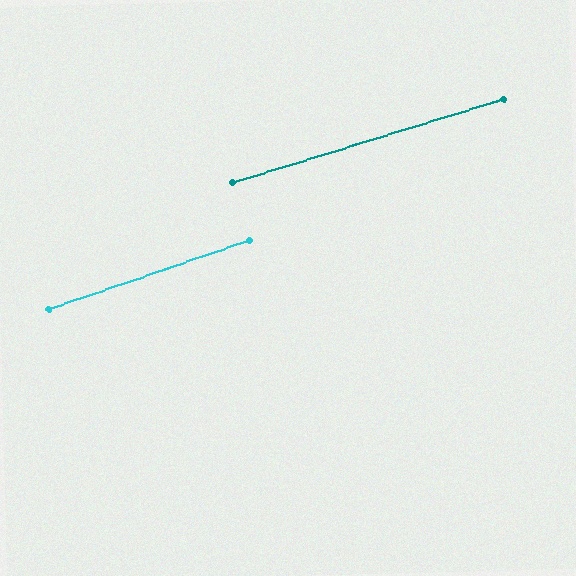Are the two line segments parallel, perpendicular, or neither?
Parallel — their directions differ by only 1.9°.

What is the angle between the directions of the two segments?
Approximately 2 degrees.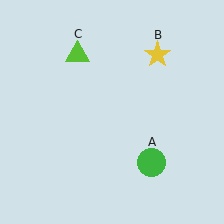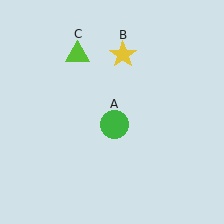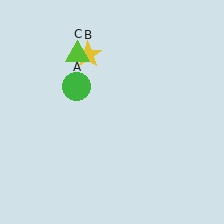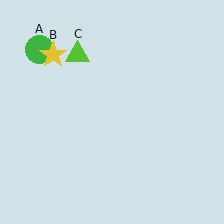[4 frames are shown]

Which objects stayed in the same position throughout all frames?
Lime triangle (object C) remained stationary.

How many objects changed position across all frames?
2 objects changed position: green circle (object A), yellow star (object B).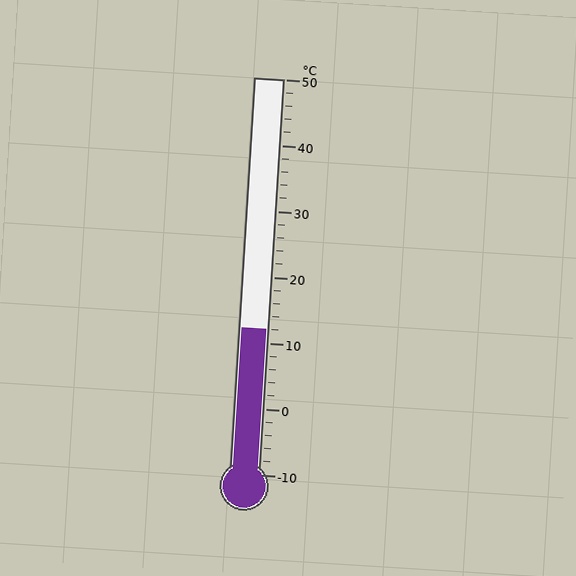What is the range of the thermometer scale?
The thermometer scale ranges from -10°C to 50°C.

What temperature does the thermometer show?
The thermometer shows approximately 12°C.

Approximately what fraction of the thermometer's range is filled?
The thermometer is filled to approximately 35% of its range.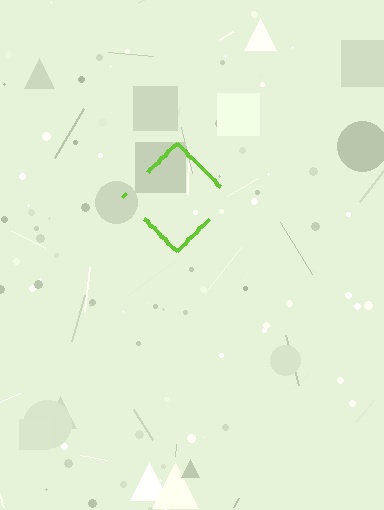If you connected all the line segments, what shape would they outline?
They would outline a diamond.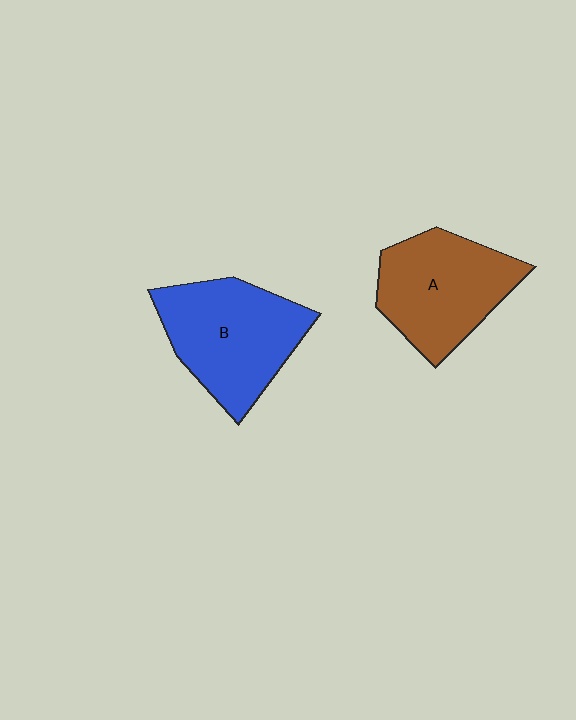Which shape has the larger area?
Shape B (blue).